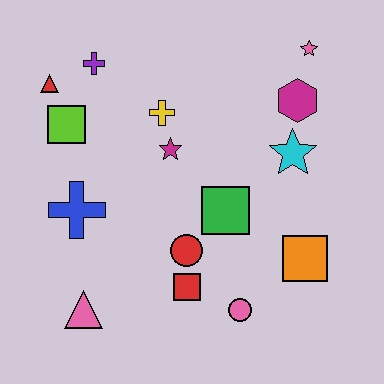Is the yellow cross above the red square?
Yes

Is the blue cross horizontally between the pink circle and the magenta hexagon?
No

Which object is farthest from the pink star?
The pink triangle is farthest from the pink star.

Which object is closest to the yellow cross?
The magenta star is closest to the yellow cross.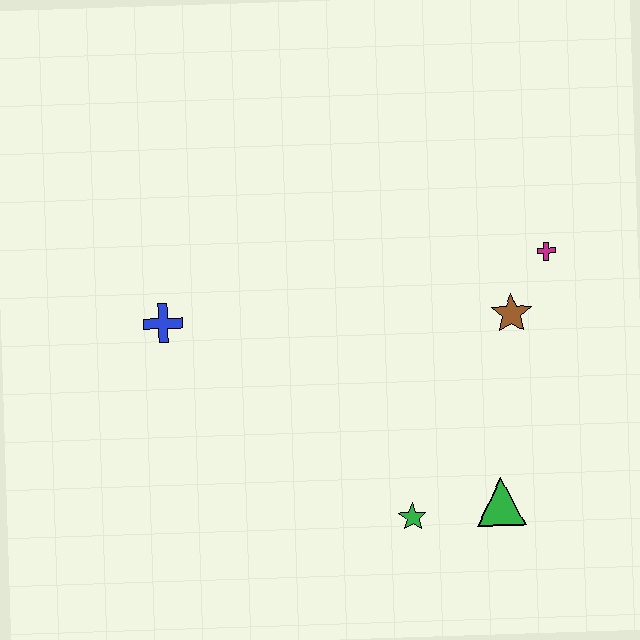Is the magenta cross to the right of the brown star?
Yes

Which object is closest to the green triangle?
The green star is closest to the green triangle.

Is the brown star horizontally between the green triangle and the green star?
No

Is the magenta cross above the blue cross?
Yes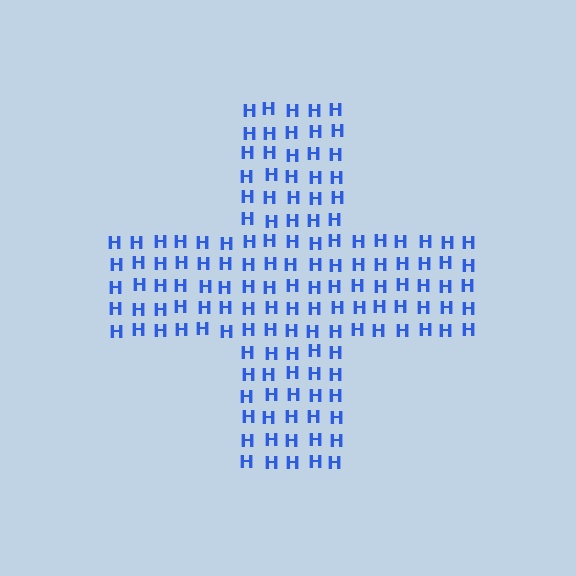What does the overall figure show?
The overall figure shows a cross.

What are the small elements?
The small elements are letter H's.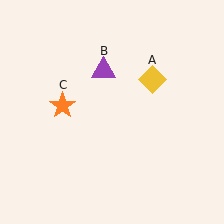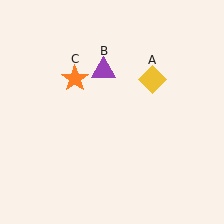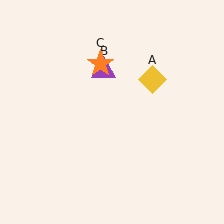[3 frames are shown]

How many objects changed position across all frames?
1 object changed position: orange star (object C).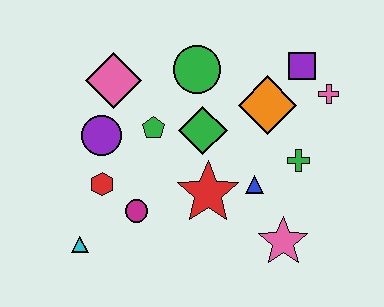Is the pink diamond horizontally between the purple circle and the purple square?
Yes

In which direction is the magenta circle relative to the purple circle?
The magenta circle is below the purple circle.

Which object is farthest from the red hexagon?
The pink cross is farthest from the red hexagon.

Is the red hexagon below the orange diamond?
Yes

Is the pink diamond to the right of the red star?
No